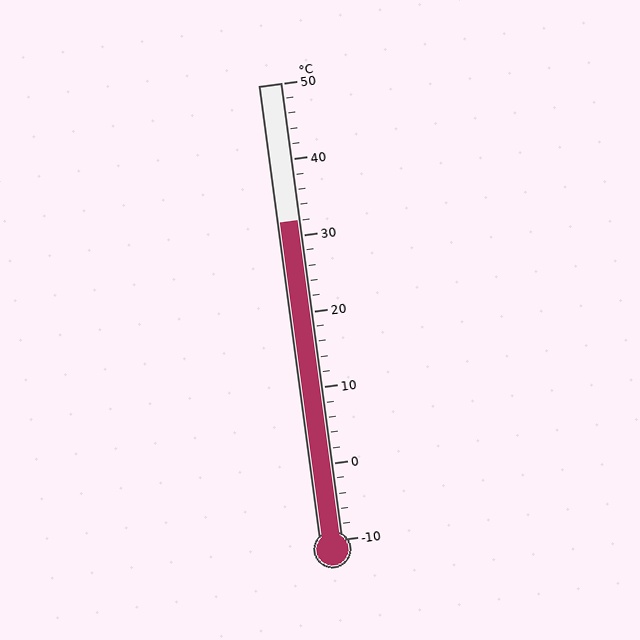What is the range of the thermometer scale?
The thermometer scale ranges from -10°C to 50°C.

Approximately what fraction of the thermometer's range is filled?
The thermometer is filled to approximately 70% of its range.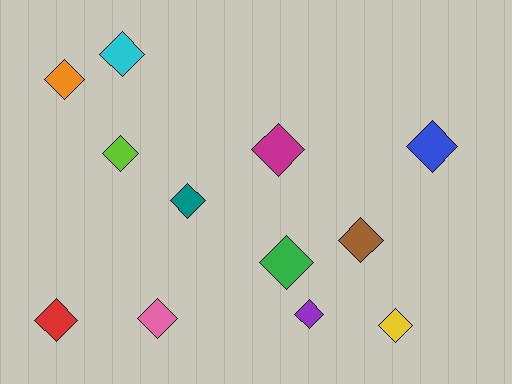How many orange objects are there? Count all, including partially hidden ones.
There is 1 orange object.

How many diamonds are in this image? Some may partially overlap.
There are 12 diamonds.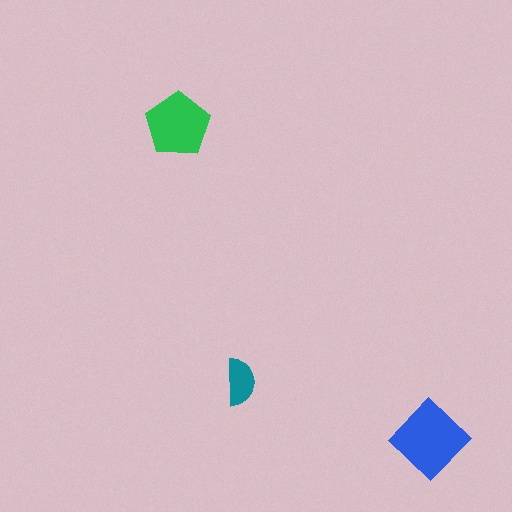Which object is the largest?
The blue diamond.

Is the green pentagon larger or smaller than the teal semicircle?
Larger.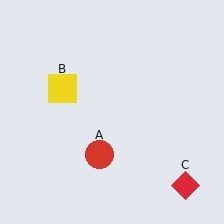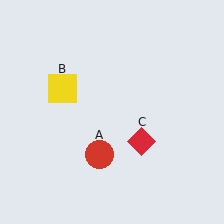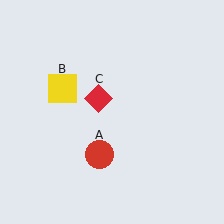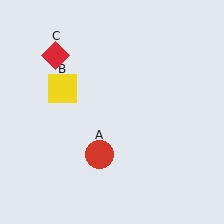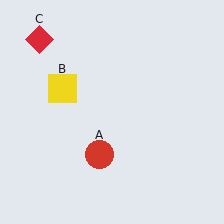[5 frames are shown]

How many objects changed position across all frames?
1 object changed position: red diamond (object C).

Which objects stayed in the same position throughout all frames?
Red circle (object A) and yellow square (object B) remained stationary.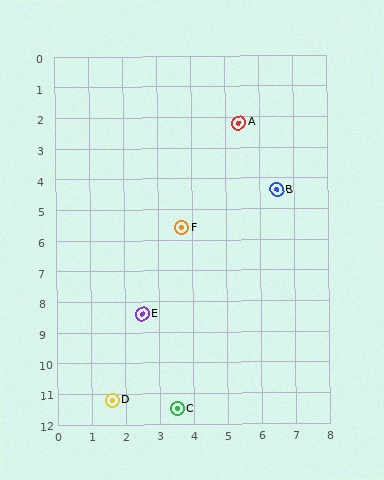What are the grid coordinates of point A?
Point A is at approximately (5.4, 2.2).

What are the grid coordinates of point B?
Point B is at approximately (6.5, 4.4).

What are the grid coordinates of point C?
Point C is at approximately (3.5, 11.5).